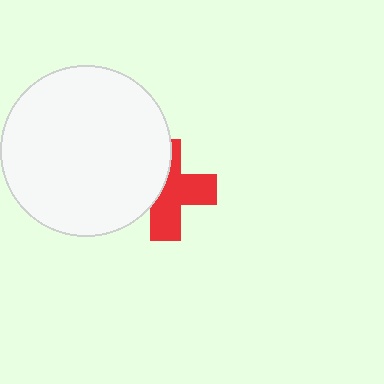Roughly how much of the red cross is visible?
About half of it is visible (roughly 59%).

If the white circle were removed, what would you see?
You would see the complete red cross.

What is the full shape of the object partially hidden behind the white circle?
The partially hidden object is a red cross.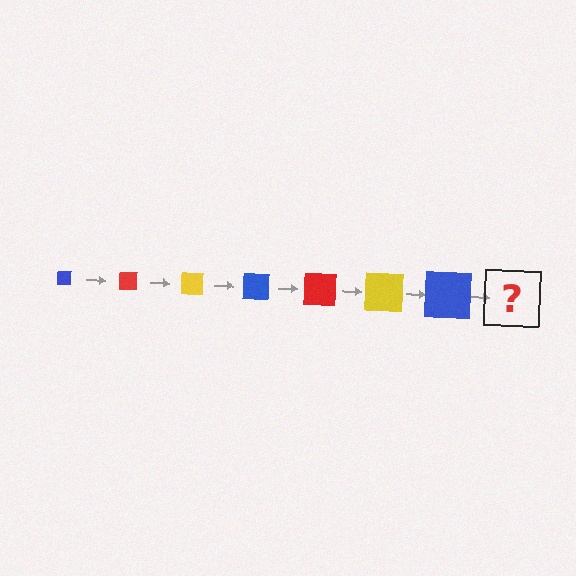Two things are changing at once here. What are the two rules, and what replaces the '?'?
The two rules are that the square grows larger each step and the color cycles through blue, red, and yellow. The '?' should be a red square, larger than the previous one.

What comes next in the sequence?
The next element should be a red square, larger than the previous one.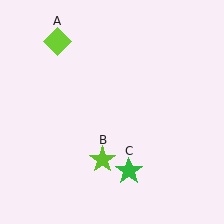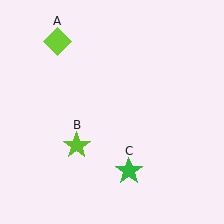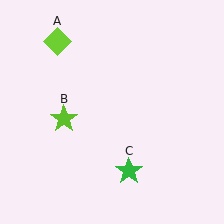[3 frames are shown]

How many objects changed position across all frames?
1 object changed position: lime star (object B).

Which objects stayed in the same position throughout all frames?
Lime diamond (object A) and green star (object C) remained stationary.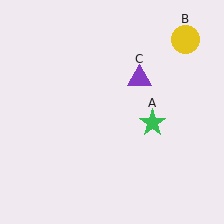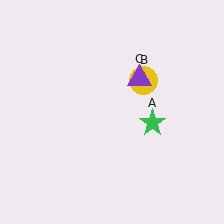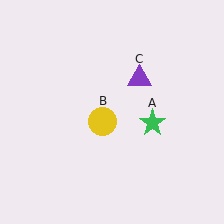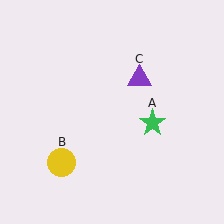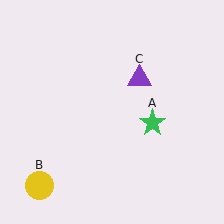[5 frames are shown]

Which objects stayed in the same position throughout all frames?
Green star (object A) and purple triangle (object C) remained stationary.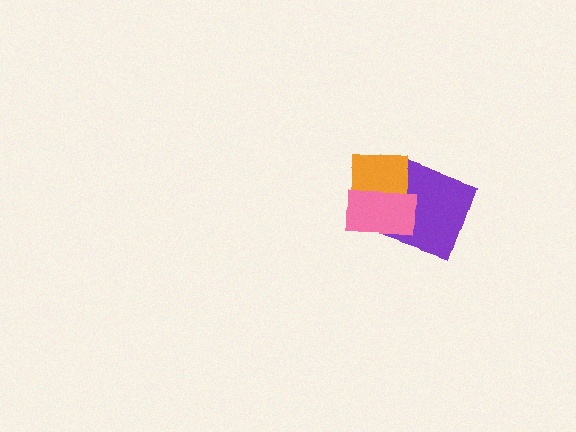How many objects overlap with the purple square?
2 objects overlap with the purple square.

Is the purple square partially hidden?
Yes, it is partially covered by another shape.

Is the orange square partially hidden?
Yes, it is partially covered by another shape.